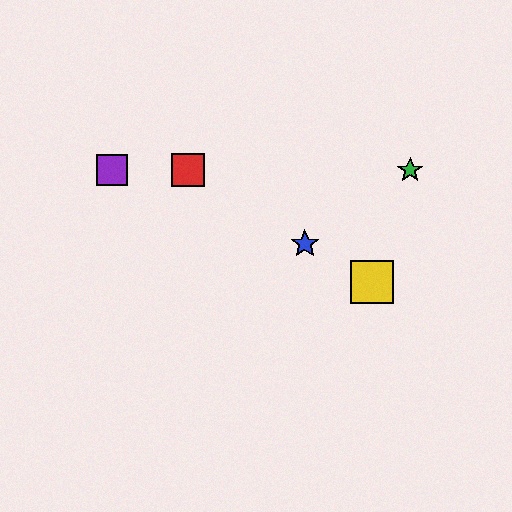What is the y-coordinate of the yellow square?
The yellow square is at y≈282.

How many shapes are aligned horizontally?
3 shapes (the red square, the green star, the purple square) are aligned horizontally.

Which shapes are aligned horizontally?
The red square, the green star, the purple square are aligned horizontally.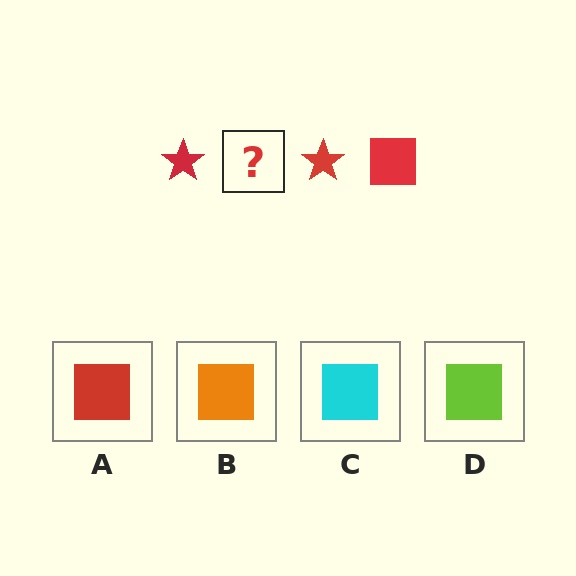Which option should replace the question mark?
Option A.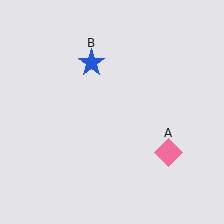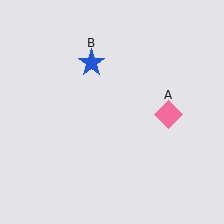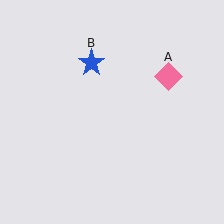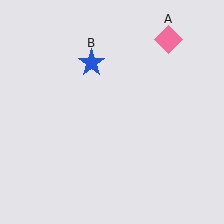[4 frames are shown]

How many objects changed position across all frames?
1 object changed position: pink diamond (object A).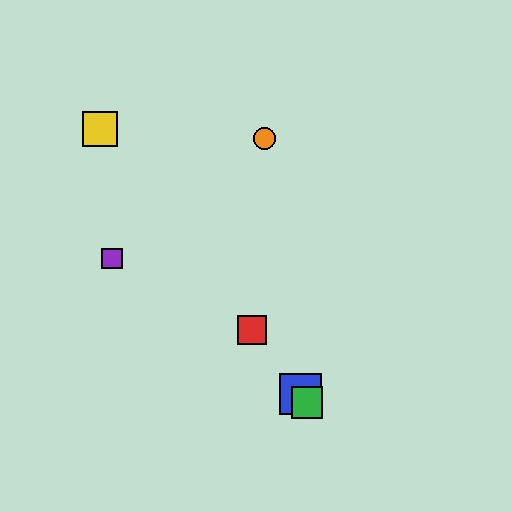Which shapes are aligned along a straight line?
The red square, the blue square, the green square, the yellow square are aligned along a straight line.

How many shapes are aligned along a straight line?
4 shapes (the red square, the blue square, the green square, the yellow square) are aligned along a straight line.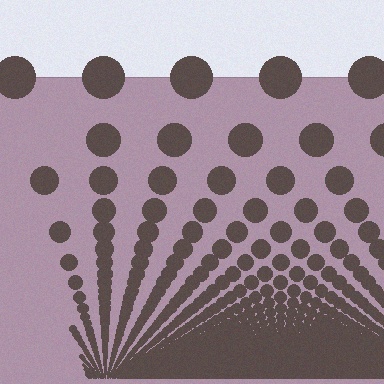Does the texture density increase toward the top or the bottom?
Density increases toward the bottom.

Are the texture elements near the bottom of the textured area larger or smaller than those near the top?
Smaller. The gradient is inverted — elements near the bottom are smaller and denser.